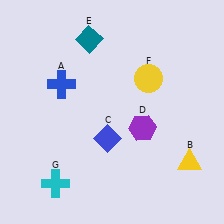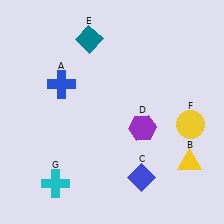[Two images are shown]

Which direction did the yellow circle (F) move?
The yellow circle (F) moved down.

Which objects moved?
The objects that moved are: the blue diamond (C), the yellow circle (F).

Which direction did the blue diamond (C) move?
The blue diamond (C) moved down.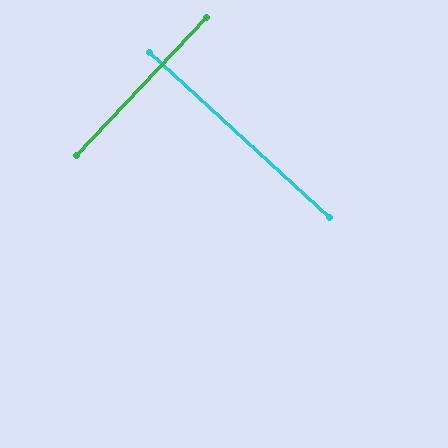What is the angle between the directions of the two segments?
Approximately 89 degrees.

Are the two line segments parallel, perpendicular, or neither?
Perpendicular — they meet at approximately 89°.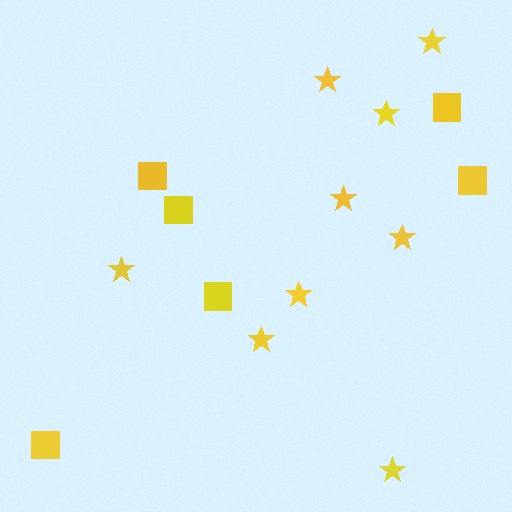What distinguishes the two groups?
There are 2 groups: one group of stars (9) and one group of squares (6).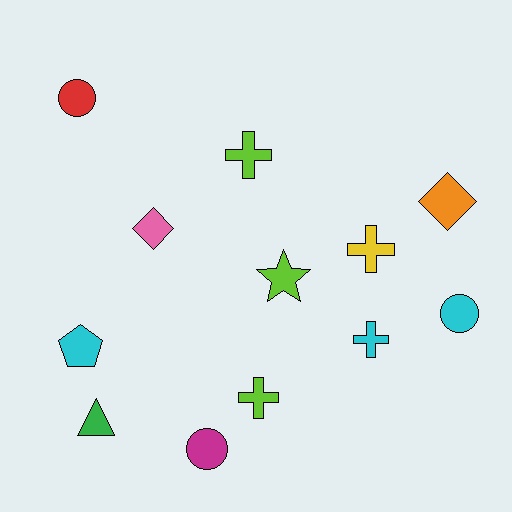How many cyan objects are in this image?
There are 3 cyan objects.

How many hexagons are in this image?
There are no hexagons.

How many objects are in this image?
There are 12 objects.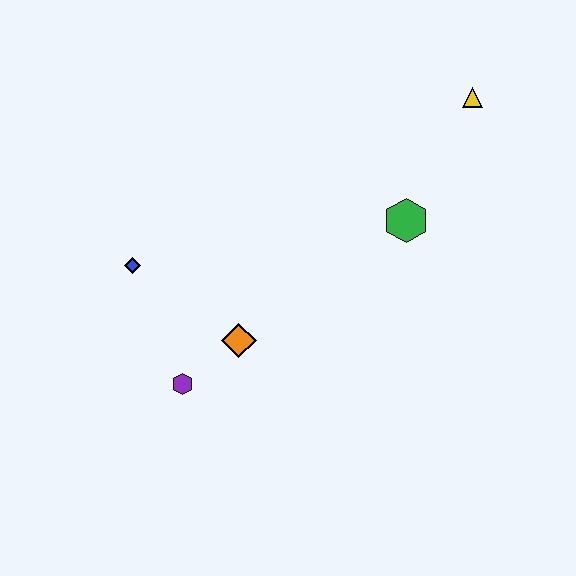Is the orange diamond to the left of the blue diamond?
No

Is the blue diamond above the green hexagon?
No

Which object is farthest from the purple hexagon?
The yellow triangle is farthest from the purple hexagon.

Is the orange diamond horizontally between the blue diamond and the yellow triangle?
Yes